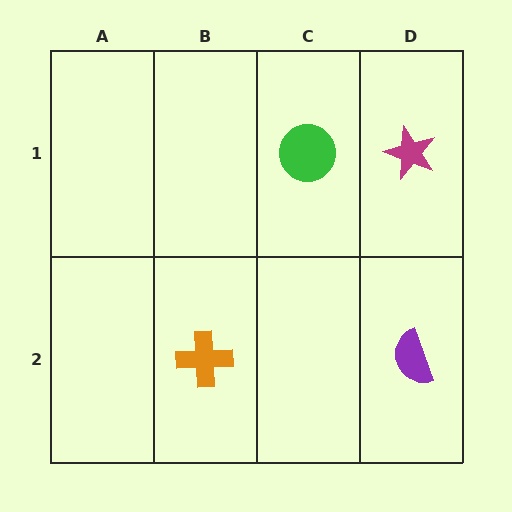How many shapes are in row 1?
2 shapes.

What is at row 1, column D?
A magenta star.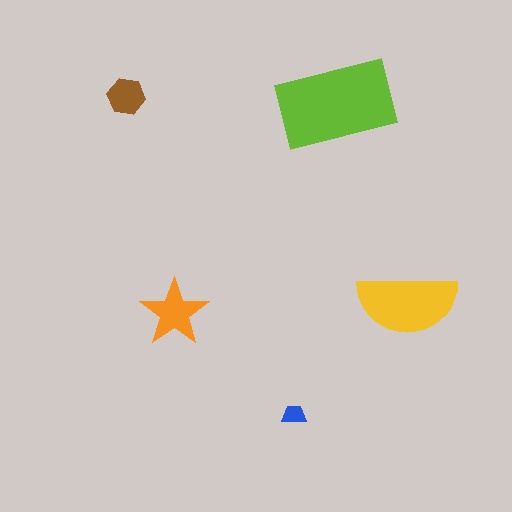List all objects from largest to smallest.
The lime rectangle, the yellow semicircle, the orange star, the brown hexagon, the blue trapezoid.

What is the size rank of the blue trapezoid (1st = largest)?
5th.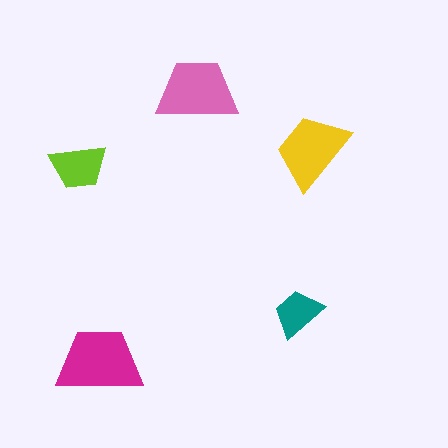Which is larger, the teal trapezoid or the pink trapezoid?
The pink one.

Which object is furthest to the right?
The yellow trapezoid is rightmost.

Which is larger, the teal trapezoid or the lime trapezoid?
The lime one.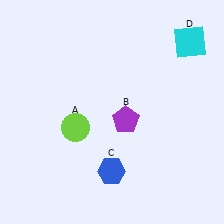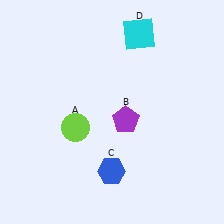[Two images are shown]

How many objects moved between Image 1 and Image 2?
1 object moved between the two images.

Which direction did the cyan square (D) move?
The cyan square (D) moved left.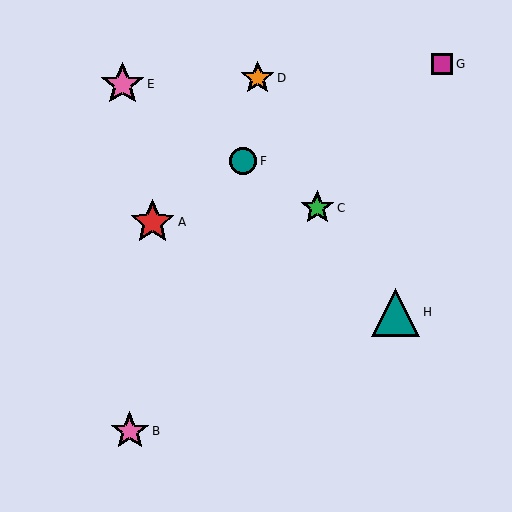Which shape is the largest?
The teal triangle (labeled H) is the largest.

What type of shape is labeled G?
Shape G is a magenta square.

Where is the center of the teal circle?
The center of the teal circle is at (243, 161).